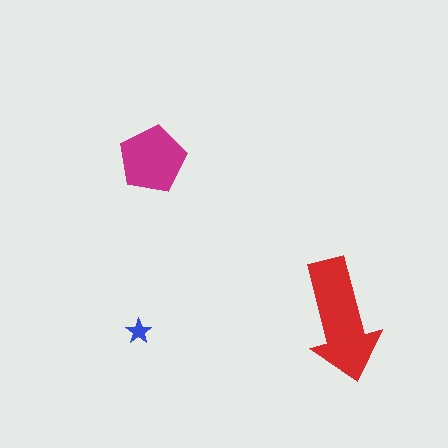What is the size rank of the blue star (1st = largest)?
3rd.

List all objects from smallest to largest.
The blue star, the magenta pentagon, the red arrow.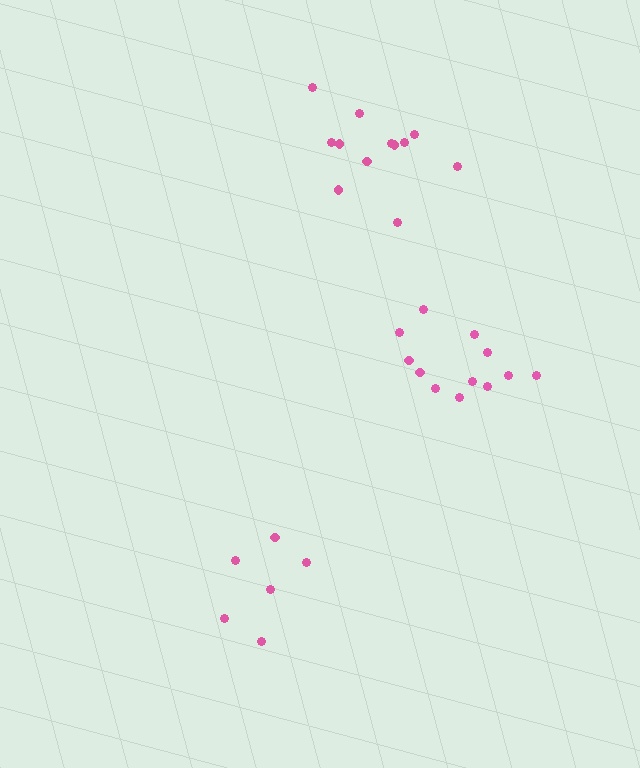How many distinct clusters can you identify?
There are 3 distinct clusters.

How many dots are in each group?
Group 1: 6 dots, Group 2: 12 dots, Group 3: 12 dots (30 total).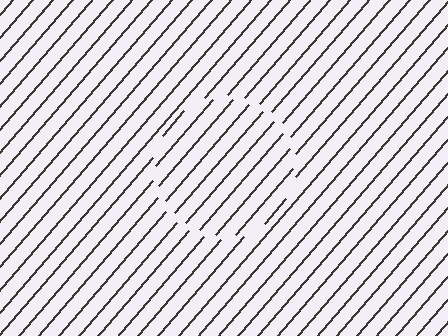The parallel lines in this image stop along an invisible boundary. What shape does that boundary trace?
An illusory circle. The interior of the shape contains the same grating, shifted by half a period — the contour is defined by the phase discontinuity where line-ends from the inner and outer gratings abut.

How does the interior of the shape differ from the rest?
The interior of the shape contains the same grating, shifted by half a period — the contour is defined by the phase discontinuity where line-ends from the inner and outer gratings abut.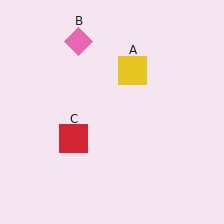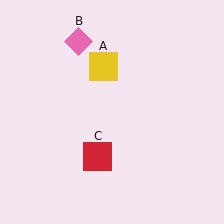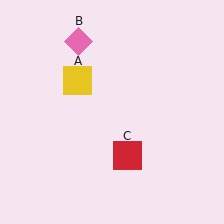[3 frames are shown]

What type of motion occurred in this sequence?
The yellow square (object A), red square (object C) rotated counterclockwise around the center of the scene.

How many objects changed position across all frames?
2 objects changed position: yellow square (object A), red square (object C).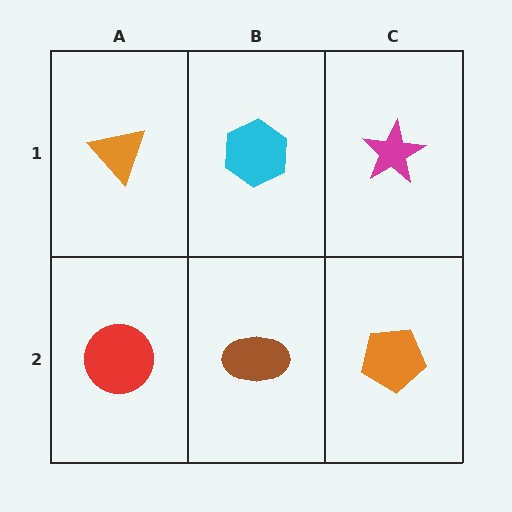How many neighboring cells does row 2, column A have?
2.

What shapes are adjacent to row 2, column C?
A magenta star (row 1, column C), a brown ellipse (row 2, column B).